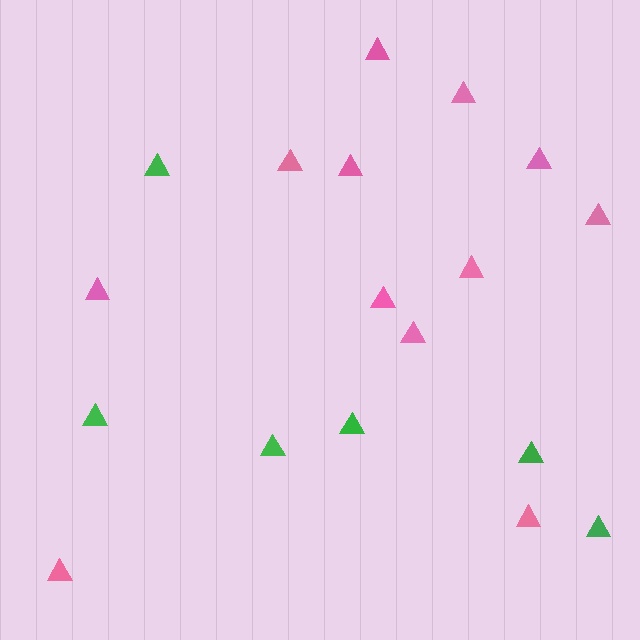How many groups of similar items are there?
There are 2 groups: one group of pink triangles (12) and one group of green triangles (6).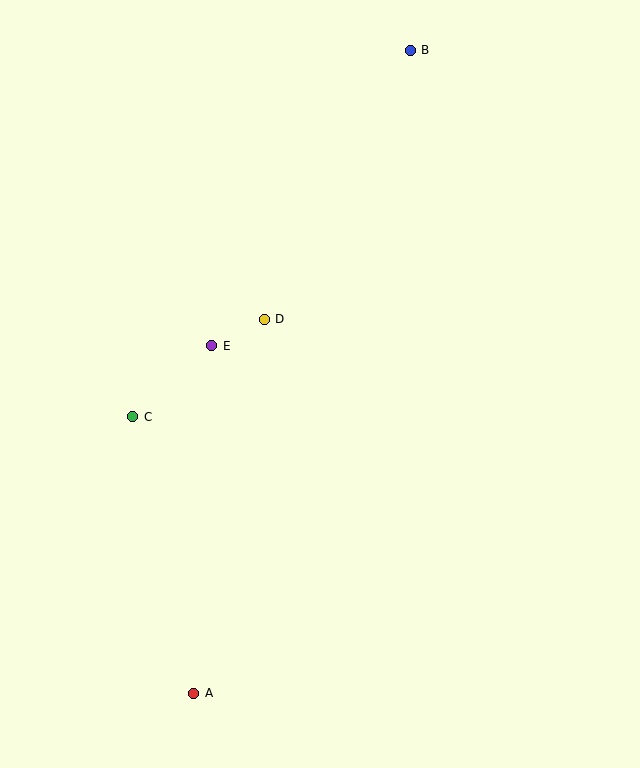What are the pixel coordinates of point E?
Point E is at (212, 346).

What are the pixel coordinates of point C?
Point C is at (133, 417).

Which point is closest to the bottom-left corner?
Point A is closest to the bottom-left corner.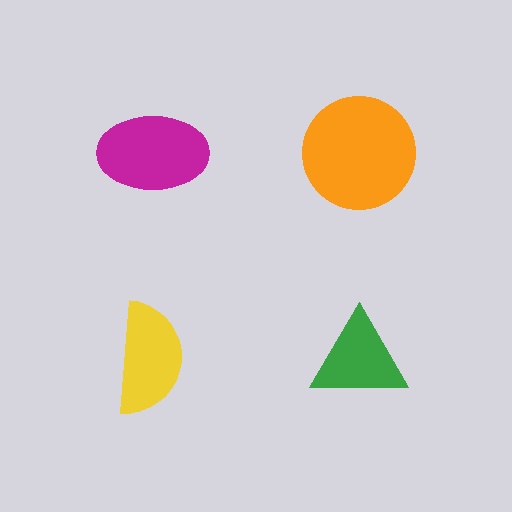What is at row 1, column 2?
An orange circle.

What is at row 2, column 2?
A green triangle.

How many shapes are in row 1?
2 shapes.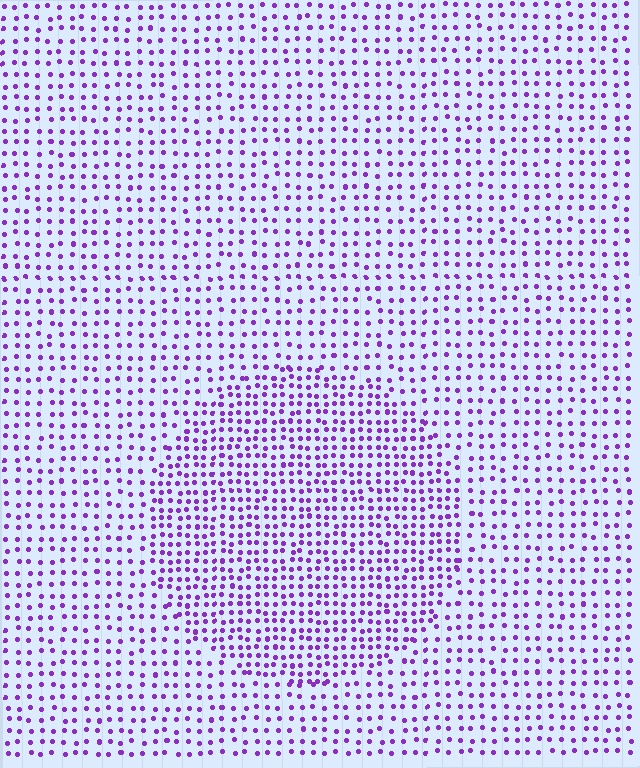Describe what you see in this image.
The image contains small purple elements arranged at two different densities. A circle-shaped region is visible where the elements are more densely packed than the surrounding area.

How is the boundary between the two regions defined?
The boundary is defined by a change in element density (approximately 1.7x ratio). All elements are the same color, size, and shape.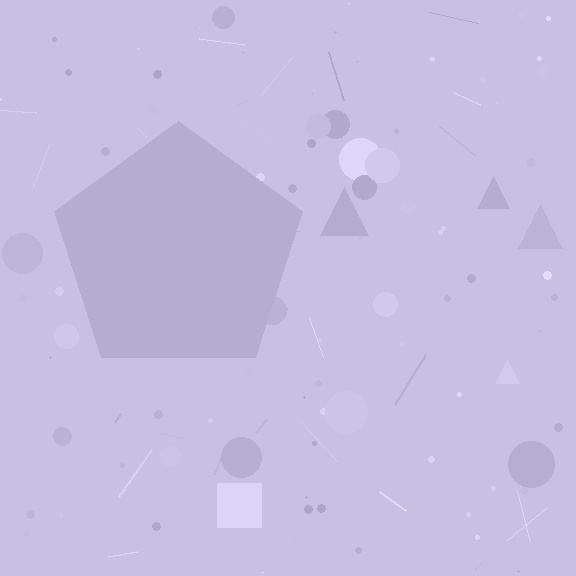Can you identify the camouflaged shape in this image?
The camouflaged shape is a pentagon.